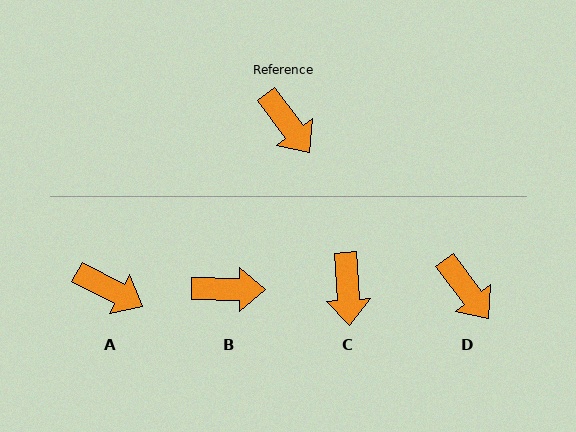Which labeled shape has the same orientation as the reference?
D.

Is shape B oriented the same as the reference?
No, it is off by about 52 degrees.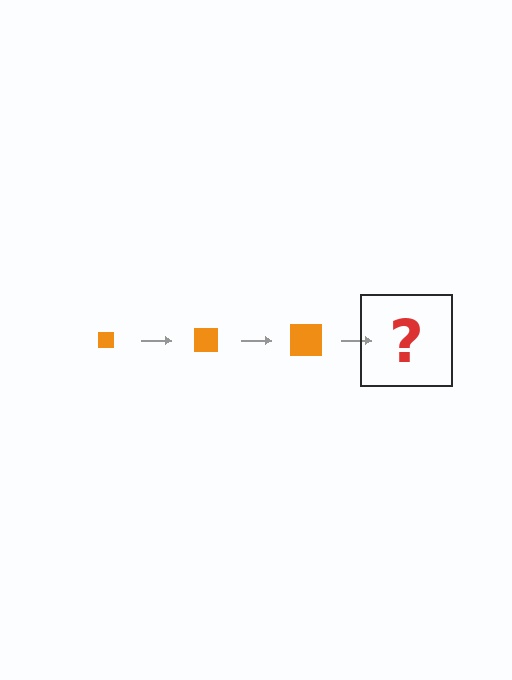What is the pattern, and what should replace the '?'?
The pattern is that the square gets progressively larger each step. The '?' should be an orange square, larger than the previous one.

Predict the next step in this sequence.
The next step is an orange square, larger than the previous one.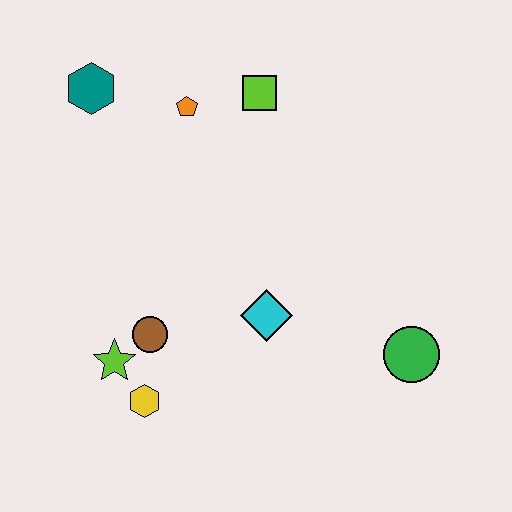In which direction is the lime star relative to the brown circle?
The lime star is to the left of the brown circle.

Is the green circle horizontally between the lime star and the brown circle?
No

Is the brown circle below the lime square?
Yes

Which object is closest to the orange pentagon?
The lime square is closest to the orange pentagon.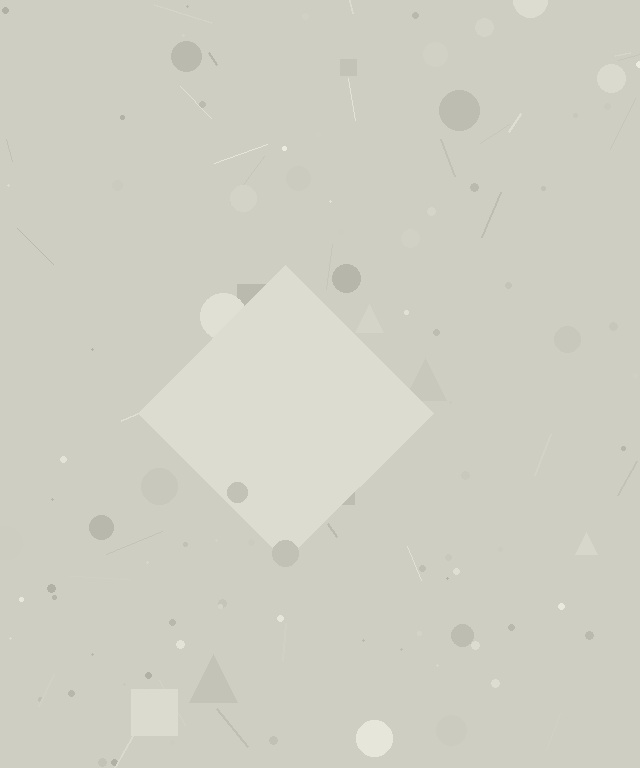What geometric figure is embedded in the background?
A diamond is embedded in the background.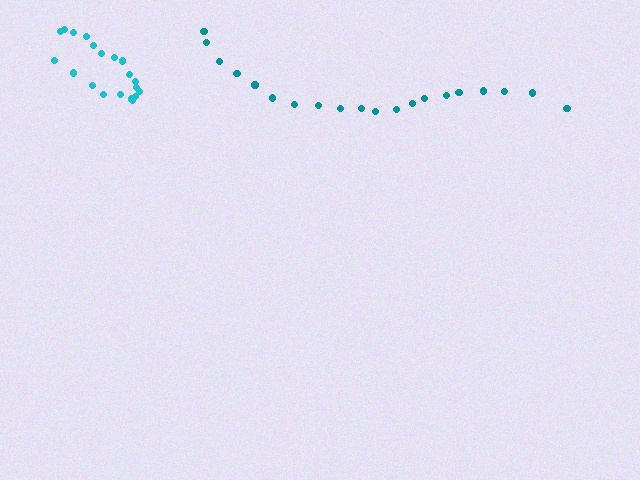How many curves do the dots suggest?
There are 2 distinct paths.